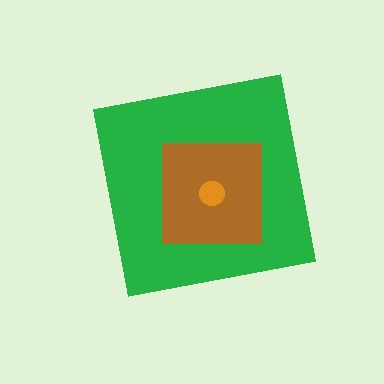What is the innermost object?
The orange circle.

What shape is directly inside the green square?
The brown square.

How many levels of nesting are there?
3.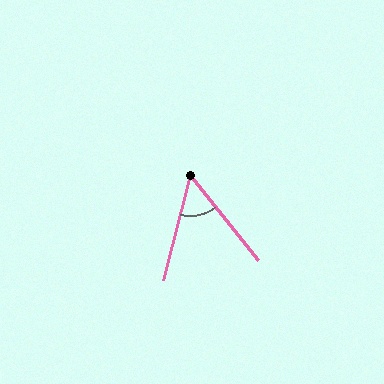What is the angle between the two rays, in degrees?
Approximately 53 degrees.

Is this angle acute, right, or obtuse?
It is acute.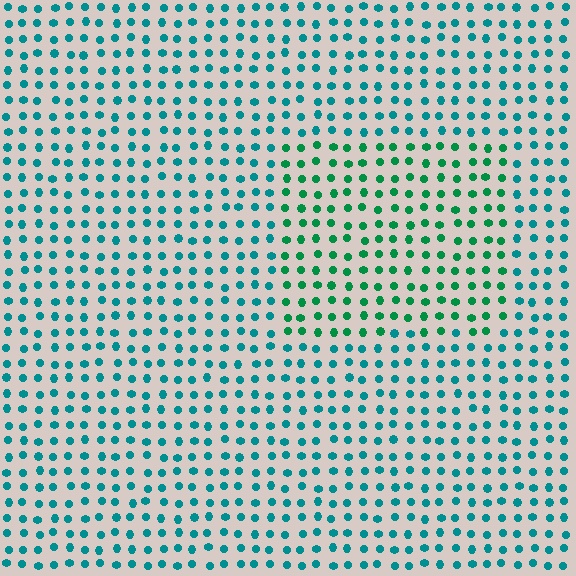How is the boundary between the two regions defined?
The boundary is defined purely by a slight shift in hue (about 33 degrees). Spacing, size, and orientation are identical on both sides.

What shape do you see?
I see a rectangle.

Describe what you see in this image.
The image is filled with small teal elements in a uniform arrangement. A rectangle-shaped region is visible where the elements are tinted to a slightly different hue, forming a subtle color boundary.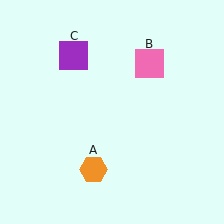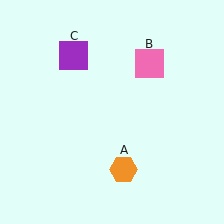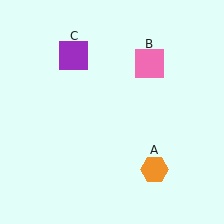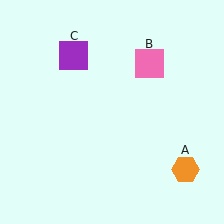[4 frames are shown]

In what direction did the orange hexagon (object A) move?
The orange hexagon (object A) moved right.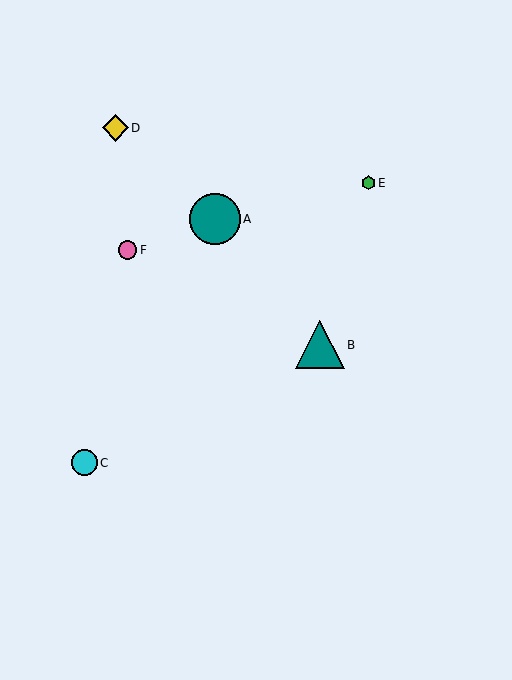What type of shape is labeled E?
Shape E is a green hexagon.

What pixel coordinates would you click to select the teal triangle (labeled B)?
Click at (320, 345) to select the teal triangle B.